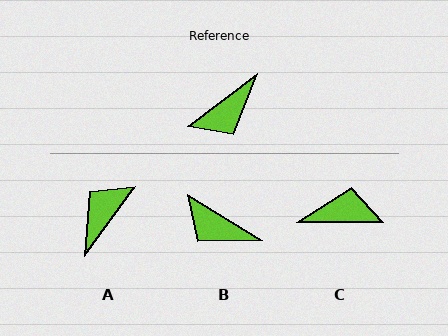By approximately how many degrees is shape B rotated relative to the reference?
Approximately 68 degrees clockwise.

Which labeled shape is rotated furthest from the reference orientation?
A, about 163 degrees away.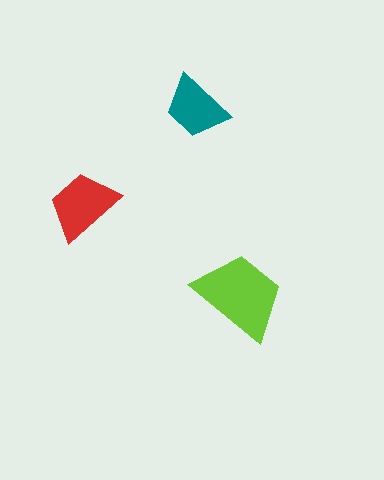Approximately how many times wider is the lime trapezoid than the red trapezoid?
About 1.5 times wider.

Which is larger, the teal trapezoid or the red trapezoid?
The red one.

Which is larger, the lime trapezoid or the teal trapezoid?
The lime one.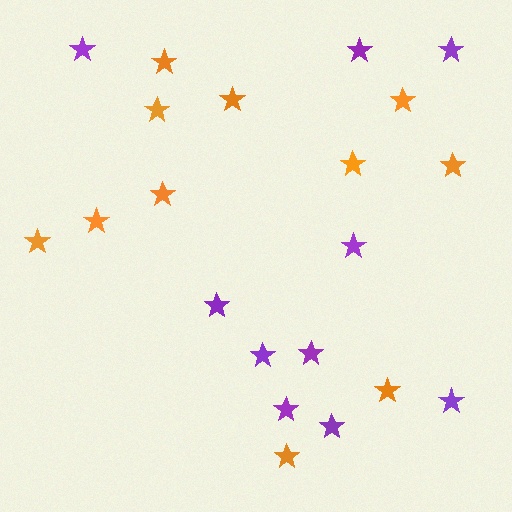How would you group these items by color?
There are 2 groups: one group of purple stars (10) and one group of orange stars (11).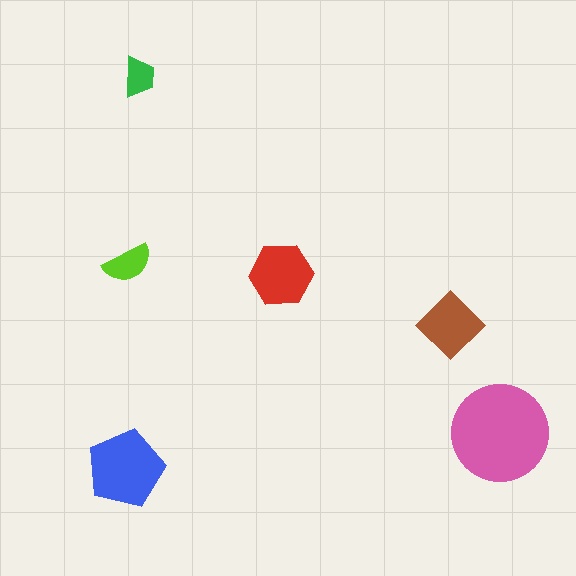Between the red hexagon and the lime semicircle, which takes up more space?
The red hexagon.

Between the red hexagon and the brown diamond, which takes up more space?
The red hexagon.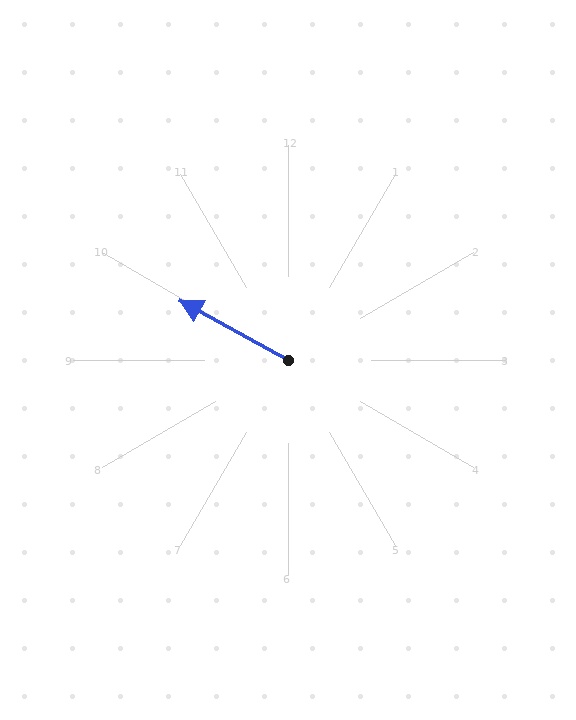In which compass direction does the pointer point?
Northwest.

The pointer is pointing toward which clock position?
Roughly 10 o'clock.